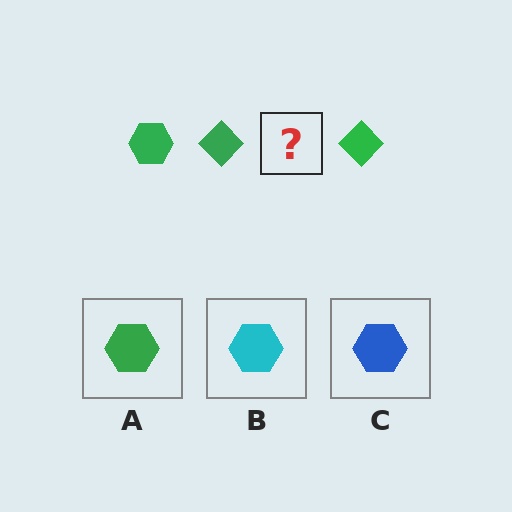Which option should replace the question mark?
Option A.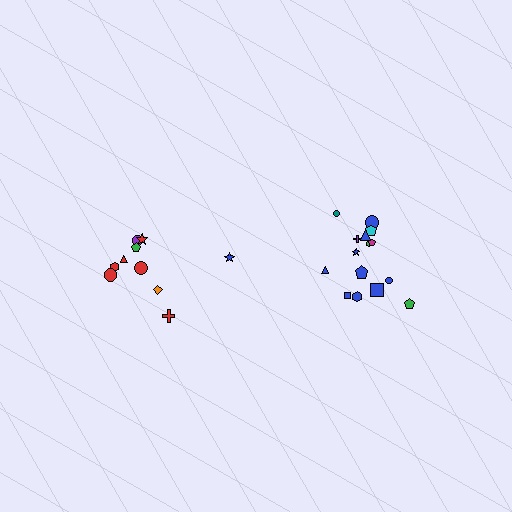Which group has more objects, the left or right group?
The right group.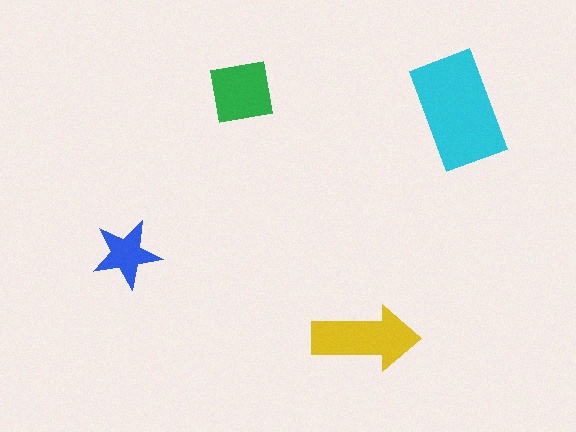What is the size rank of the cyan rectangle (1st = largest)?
1st.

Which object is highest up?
The green square is topmost.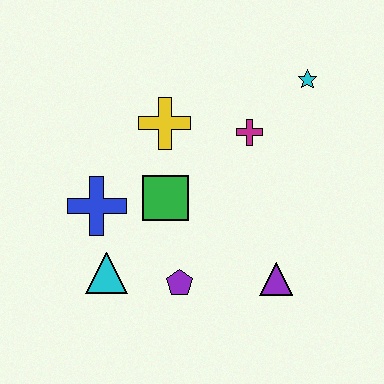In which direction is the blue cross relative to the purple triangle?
The blue cross is to the left of the purple triangle.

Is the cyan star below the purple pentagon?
No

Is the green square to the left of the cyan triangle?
No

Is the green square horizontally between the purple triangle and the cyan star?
No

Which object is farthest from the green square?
The cyan star is farthest from the green square.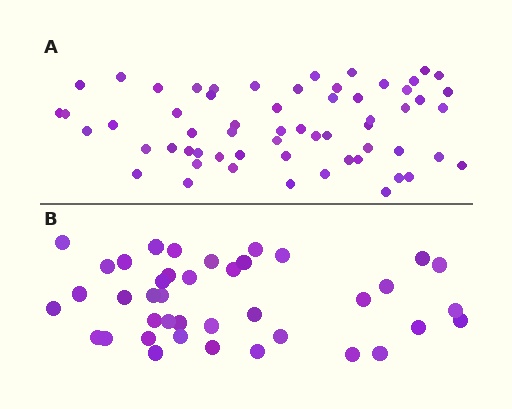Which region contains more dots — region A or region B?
Region A (the top region) has more dots.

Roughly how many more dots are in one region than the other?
Region A has approximately 20 more dots than region B.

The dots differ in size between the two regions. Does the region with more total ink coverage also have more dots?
No. Region B has more total ink coverage because its dots are larger, but region A actually contains more individual dots. Total area can be misleading — the number of items is what matters here.